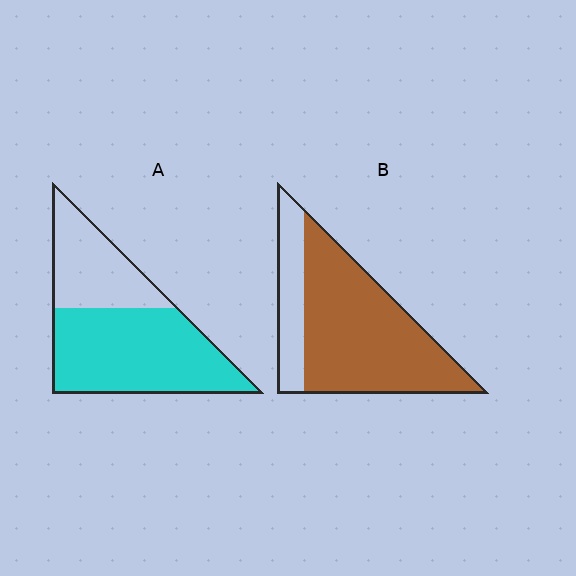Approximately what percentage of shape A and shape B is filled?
A is approximately 65% and B is approximately 75%.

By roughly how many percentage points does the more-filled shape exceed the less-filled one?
By roughly 10 percentage points (B over A).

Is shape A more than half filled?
Yes.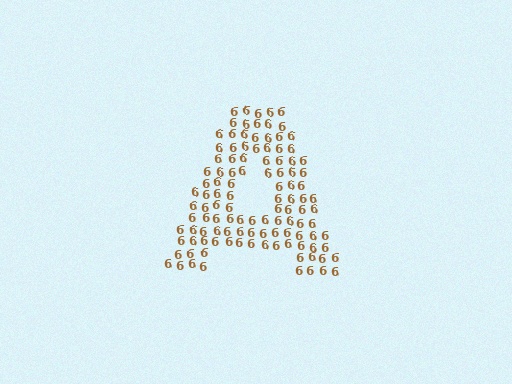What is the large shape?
The large shape is the letter A.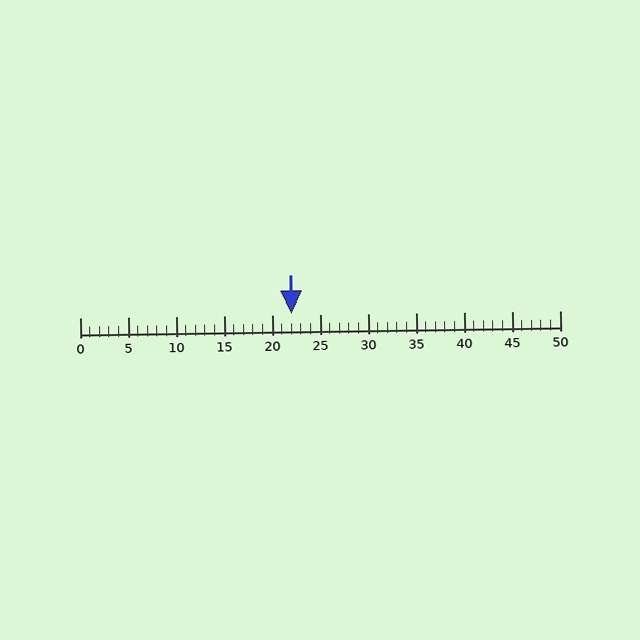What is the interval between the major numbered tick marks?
The major tick marks are spaced 5 units apart.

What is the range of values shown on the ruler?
The ruler shows values from 0 to 50.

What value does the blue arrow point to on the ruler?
The blue arrow points to approximately 22.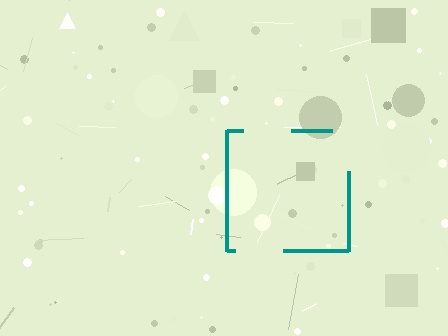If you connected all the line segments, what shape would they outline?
They would outline a square.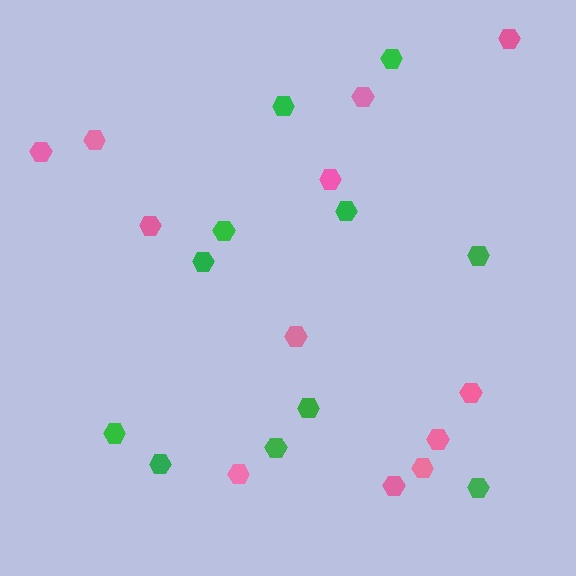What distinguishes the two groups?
There are 2 groups: one group of pink hexagons (12) and one group of green hexagons (11).